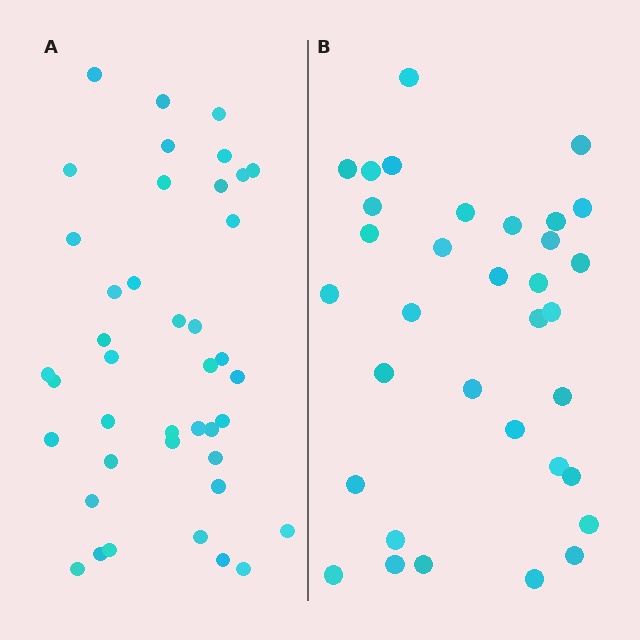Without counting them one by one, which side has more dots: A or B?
Region A (the left region) has more dots.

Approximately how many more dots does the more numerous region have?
Region A has roughly 8 or so more dots than region B.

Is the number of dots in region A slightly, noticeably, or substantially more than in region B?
Region A has only slightly more — the two regions are fairly close. The ratio is roughly 1.2 to 1.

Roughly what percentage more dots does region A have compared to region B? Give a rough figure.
About 20% more.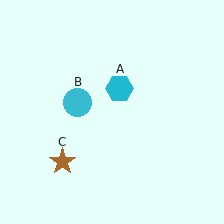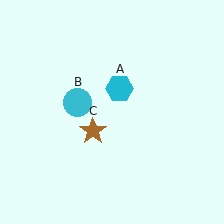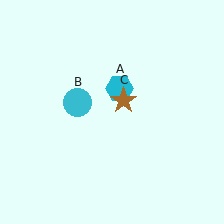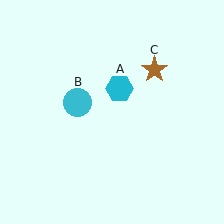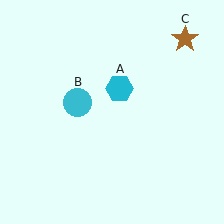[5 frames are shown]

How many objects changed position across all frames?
1 object changed position: brown star (object C).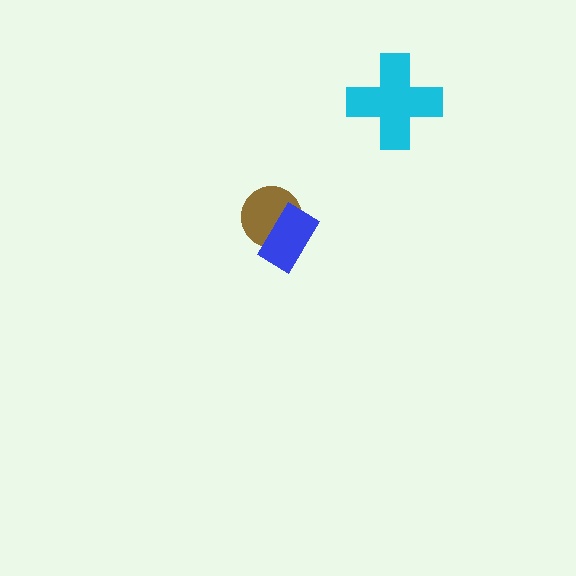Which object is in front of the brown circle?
The blue rectangle is in front of the brown circle.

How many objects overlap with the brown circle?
1 object overlaps with the brown circle.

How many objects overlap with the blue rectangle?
1 object overlaps with the blue rectangle.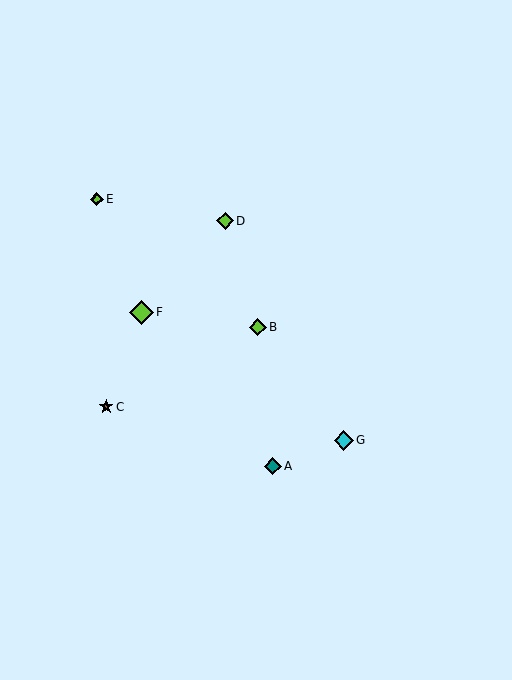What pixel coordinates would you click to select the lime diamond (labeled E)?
Click at (97, 199) to select the lime diamond E.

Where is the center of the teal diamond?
The center of the teal diamond is at (273, 466).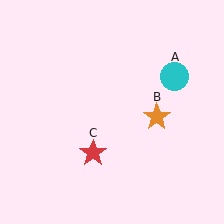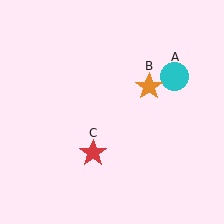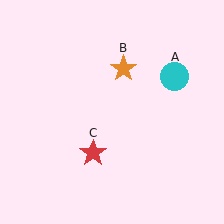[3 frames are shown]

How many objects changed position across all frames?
1 object changed position: orange star (object B).